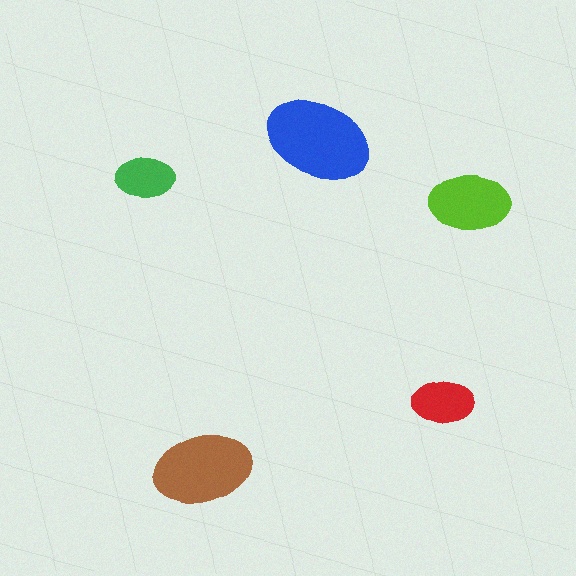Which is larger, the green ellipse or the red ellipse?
The red one.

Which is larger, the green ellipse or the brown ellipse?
The brown one.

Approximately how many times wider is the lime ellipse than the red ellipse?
About 1.5 times wider.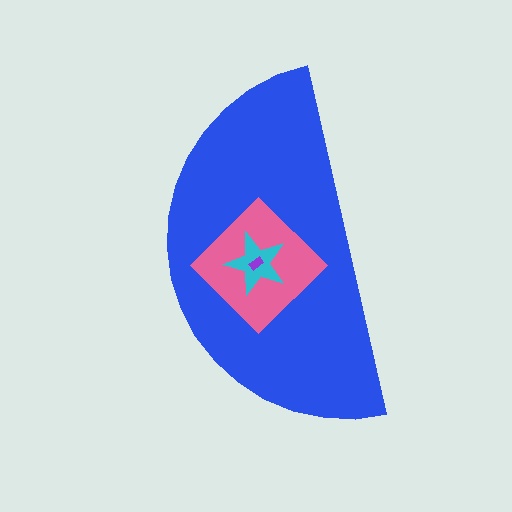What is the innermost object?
The purple rectangle.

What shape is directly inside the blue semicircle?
The pink diamond.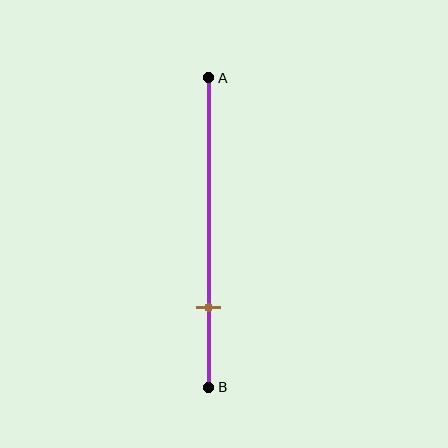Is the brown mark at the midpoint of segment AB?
No, the mark is at about 75% from A, not at the 50% midpoint.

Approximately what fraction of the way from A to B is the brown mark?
The brown mark is approximately 75% of the way from A to B.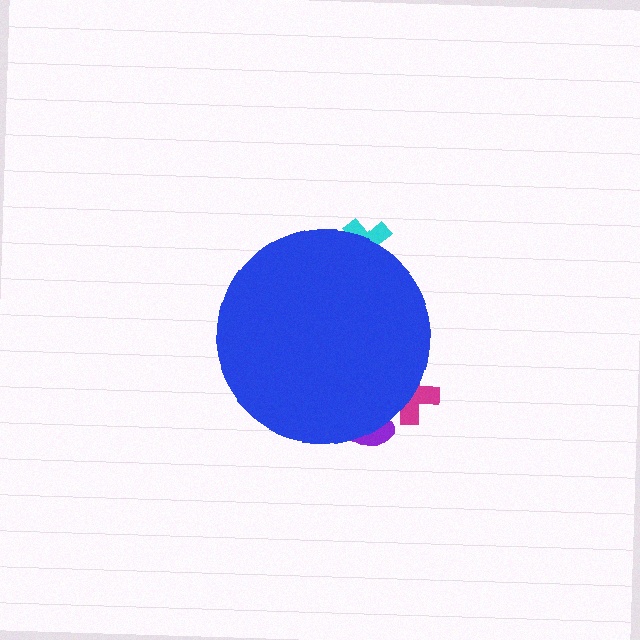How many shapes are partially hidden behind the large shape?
3 shapes are partially hidden.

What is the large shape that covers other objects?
A blue circle.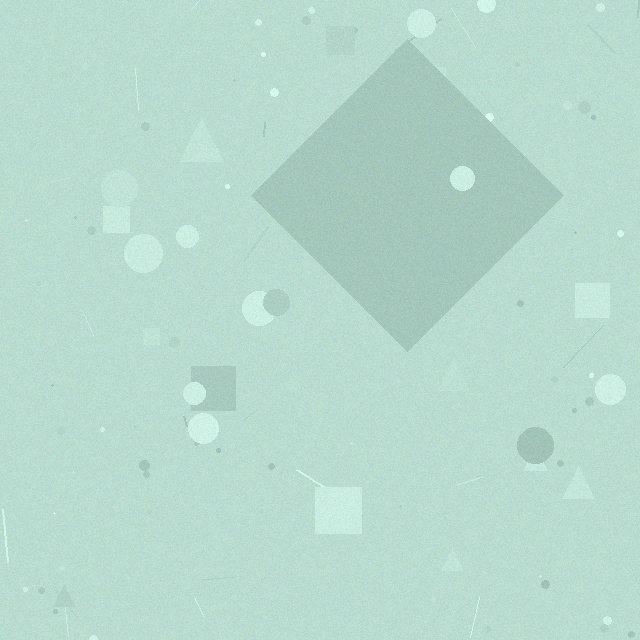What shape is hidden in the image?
A diamond is hidden in the image.